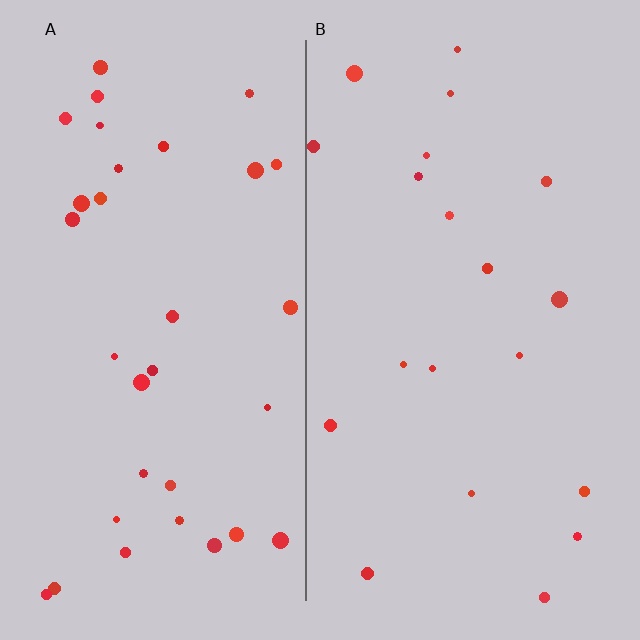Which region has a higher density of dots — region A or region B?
A (the left).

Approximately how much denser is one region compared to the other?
Approximately 1.7× — region A over region B.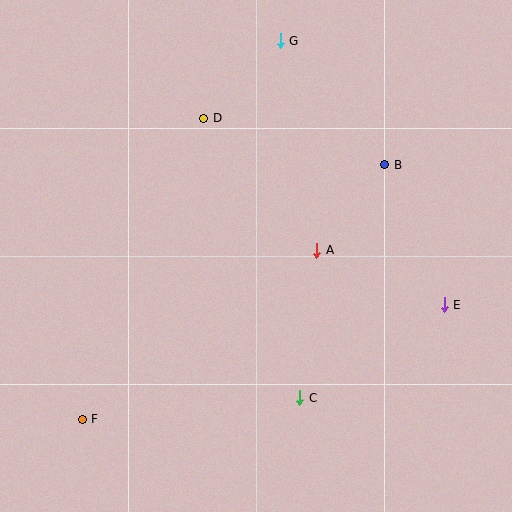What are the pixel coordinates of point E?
Point E is at (444, 305).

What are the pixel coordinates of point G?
Point G is at (280, 41).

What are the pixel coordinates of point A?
Point A is at (317, 250).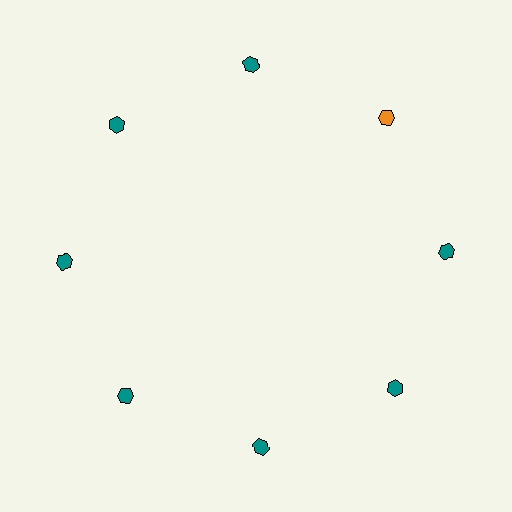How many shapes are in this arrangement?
There are 8 shapes arranged in a ring pattern.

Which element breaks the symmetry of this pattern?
The orange hexagon at roughly the 2 o'clock position breaks the symmetry. All other shapes are teal hexagons.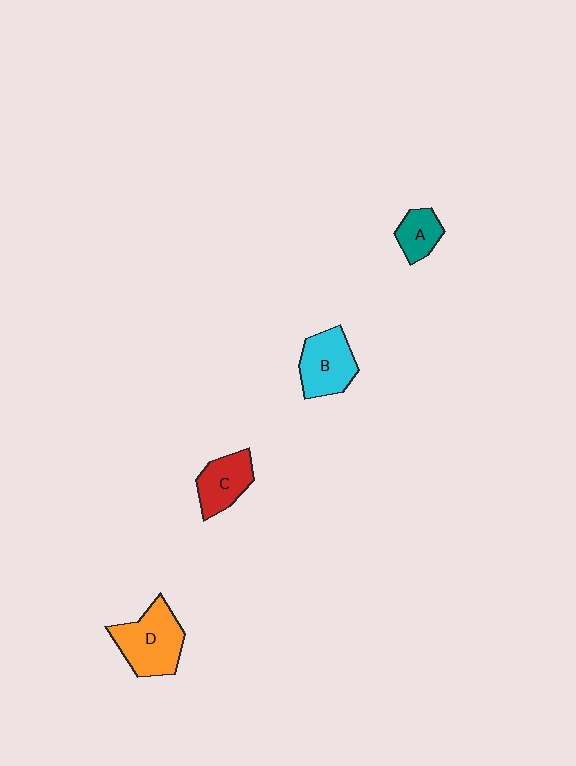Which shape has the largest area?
Shape D (orange).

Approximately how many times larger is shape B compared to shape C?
Approximately 1.2 times.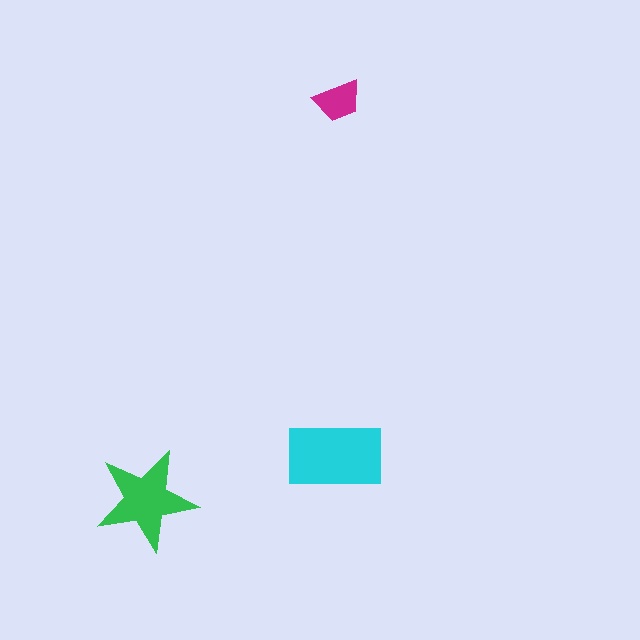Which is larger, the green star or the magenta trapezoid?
The green star.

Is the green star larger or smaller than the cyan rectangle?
Smaller.